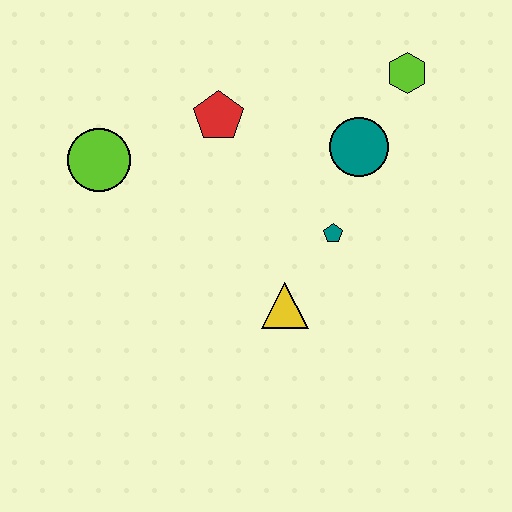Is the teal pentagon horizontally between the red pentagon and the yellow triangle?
No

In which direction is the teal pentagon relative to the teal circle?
The teal pentagon is below the teal circle.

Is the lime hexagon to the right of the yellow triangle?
Yes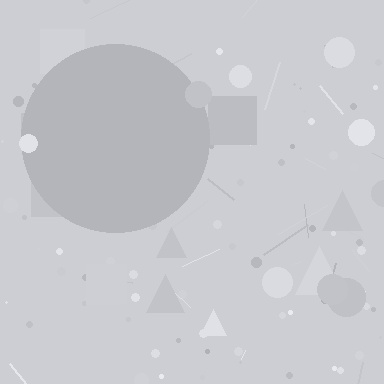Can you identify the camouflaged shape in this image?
The camouflaged shape is a circle.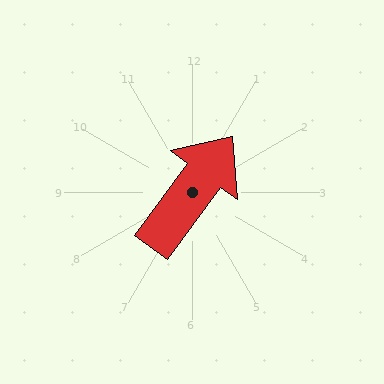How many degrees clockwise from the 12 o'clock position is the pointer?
Approximately 36 degrees.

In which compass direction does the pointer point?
Northeast.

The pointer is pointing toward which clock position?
Roughly 1 o'clock.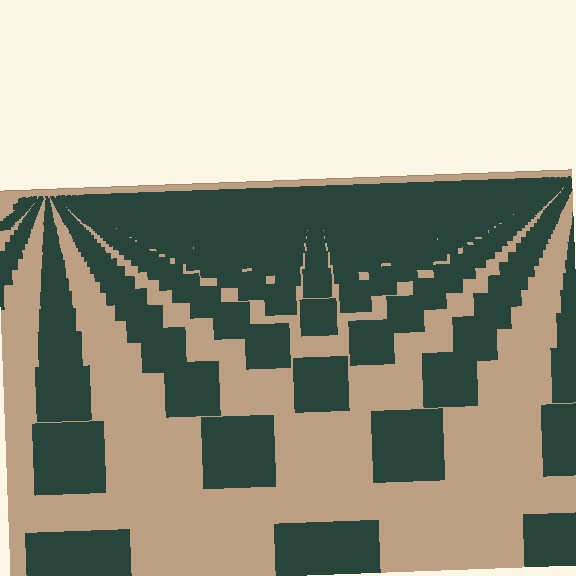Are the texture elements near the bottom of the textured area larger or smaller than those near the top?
Larger. Near the bottom, elements are closer to the viewer and appear at a bigger on-screen size.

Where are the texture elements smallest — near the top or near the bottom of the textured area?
Near the top.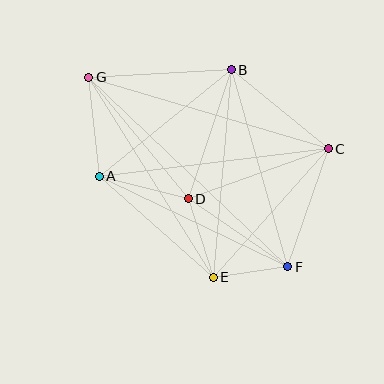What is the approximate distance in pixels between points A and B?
The distance between A and B is approximately 170 pixels.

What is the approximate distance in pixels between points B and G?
The distance between B and G is approximately 142 pixels.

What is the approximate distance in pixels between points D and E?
The distance between D and E is approximately 82 pixels.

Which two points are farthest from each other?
Points F and G are farthest from each other.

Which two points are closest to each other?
Points E and F are closest to each other.